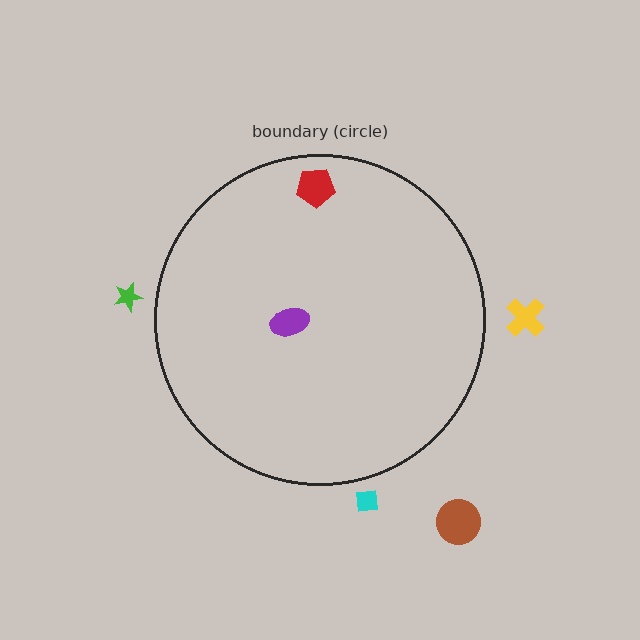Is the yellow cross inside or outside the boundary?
Outside.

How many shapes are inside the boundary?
2 inside, 4 outside.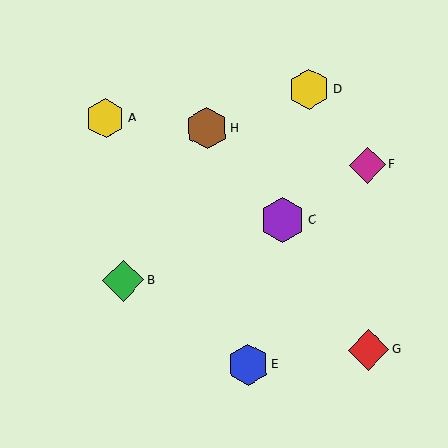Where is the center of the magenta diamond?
The center of the magenta diamond is at (367, 165).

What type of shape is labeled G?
Shape G is a red diamond.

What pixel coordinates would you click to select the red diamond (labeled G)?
Click at (369, 350) to select the red diamond G.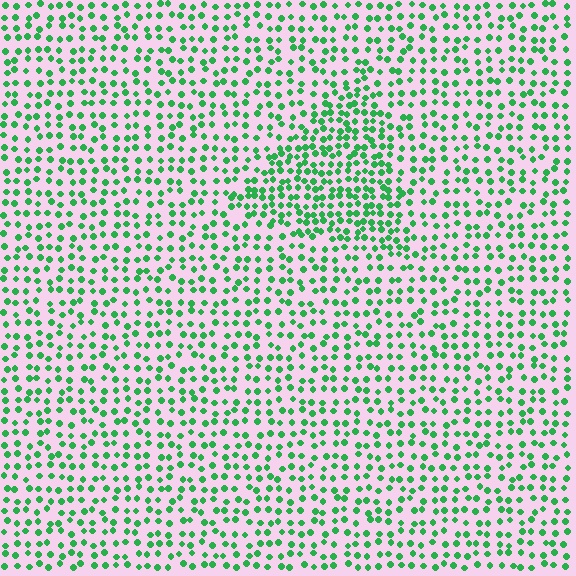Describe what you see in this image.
The image contains small green elements arranged at two different densities. A triangle-shaped region is visible where the elements are more densely packed than the surrounding area.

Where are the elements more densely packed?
The elements are more densely packed inside the triangle boundary.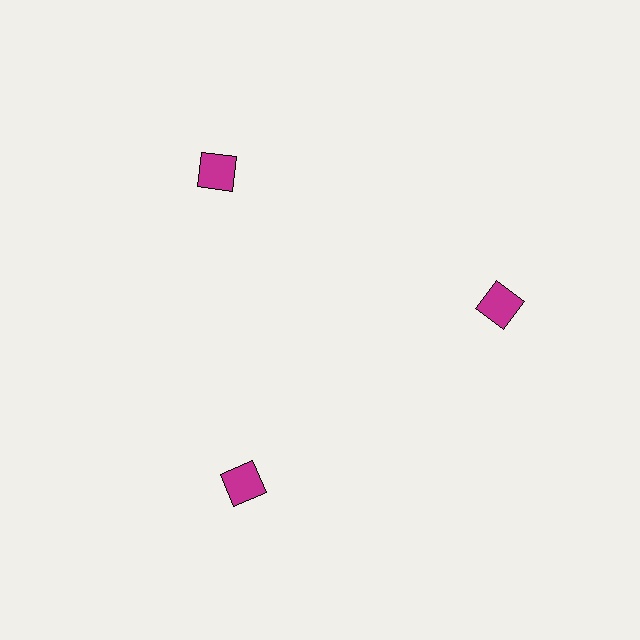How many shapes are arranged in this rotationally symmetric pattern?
There are 3 shapes, arranged in 3 groups of 1.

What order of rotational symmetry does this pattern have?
This pattern has 3-fold rotational symmetry.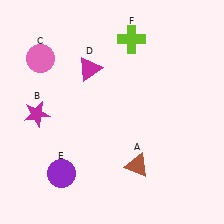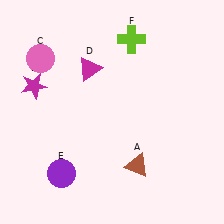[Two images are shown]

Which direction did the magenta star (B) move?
The magenta star (B) moved up.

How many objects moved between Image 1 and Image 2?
1 object moved between the two images.